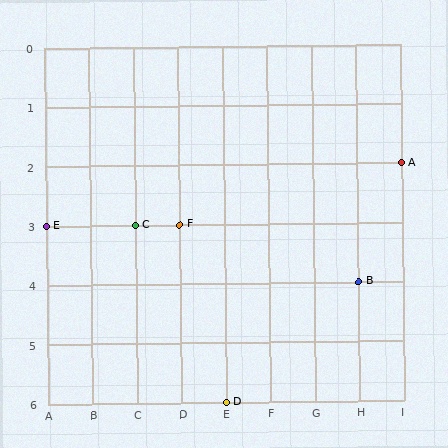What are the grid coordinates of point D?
Point D is at grid coordinates (E, 6).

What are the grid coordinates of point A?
Point A is at grid coordinates (I, 2).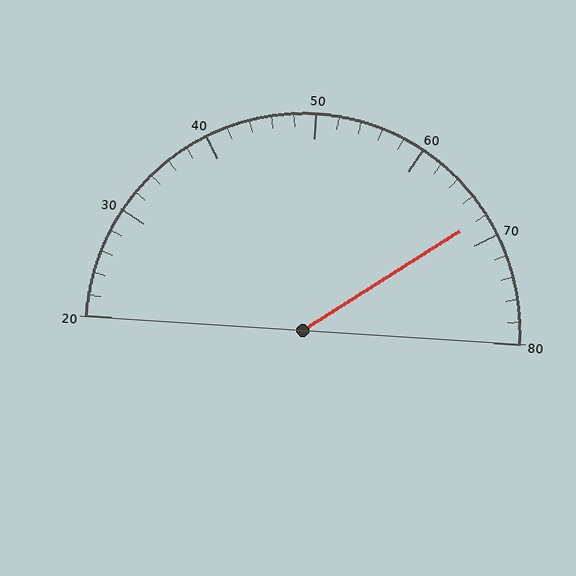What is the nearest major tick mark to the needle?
The nearest major tick mark is 70.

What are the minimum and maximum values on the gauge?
The gauge ranges from 20 to 80.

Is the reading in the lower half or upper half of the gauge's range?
The reading is in the upper half of the range (20 to 80).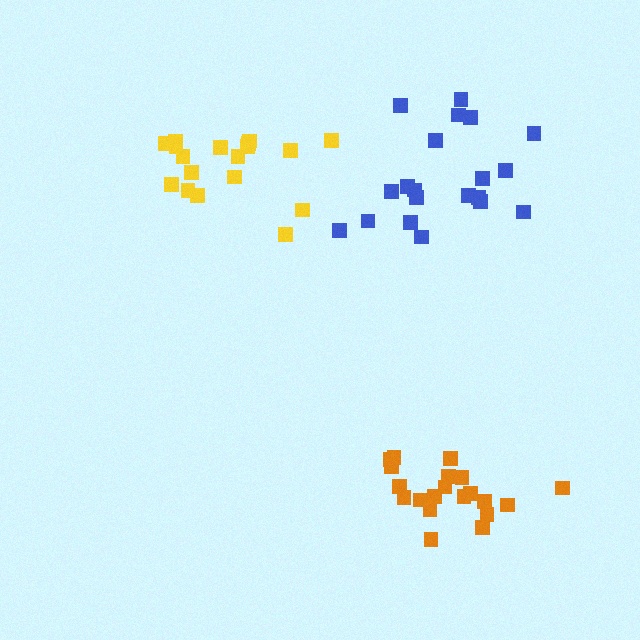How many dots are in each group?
Group 1: 20 dots, Group 2: 18 dots, Group 3: 20 dots (58 total).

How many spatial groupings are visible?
There are 3 spatial groupings.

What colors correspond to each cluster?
The clusters are colored: orange, yellow, blue.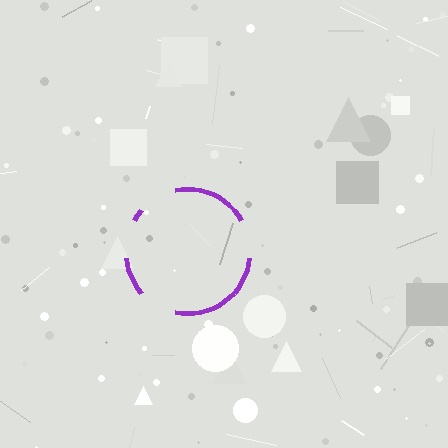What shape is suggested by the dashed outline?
The dashed outline suggests a circle.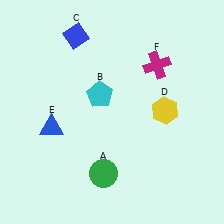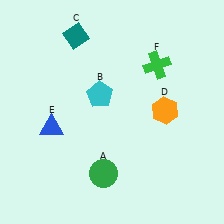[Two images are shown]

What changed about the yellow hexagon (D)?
In Image 1, D is yellow. In Image 2, it changed to orange.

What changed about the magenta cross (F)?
In Image 1, F is magenta. In Image 2, it changed to green.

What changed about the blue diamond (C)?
In Image 1, C is blue. In Image 2, it changed to teal.